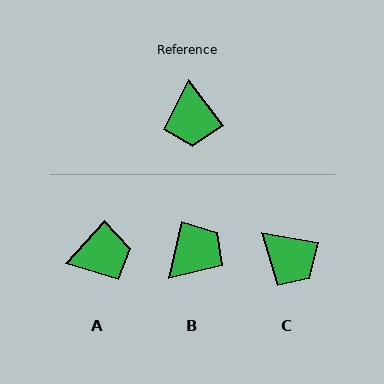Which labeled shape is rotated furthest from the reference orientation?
B, about 130 degrees away.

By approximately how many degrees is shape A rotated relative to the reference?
Approximately 100 degrees counter-clockwise.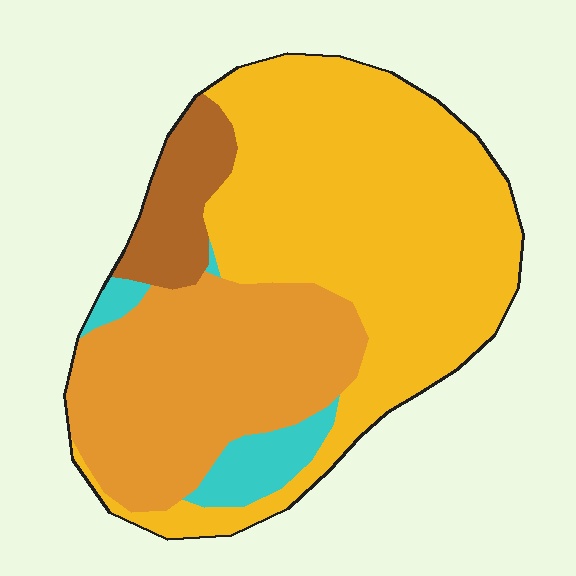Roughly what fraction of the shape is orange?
Orange covers 31% of the shape.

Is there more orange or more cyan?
Orange.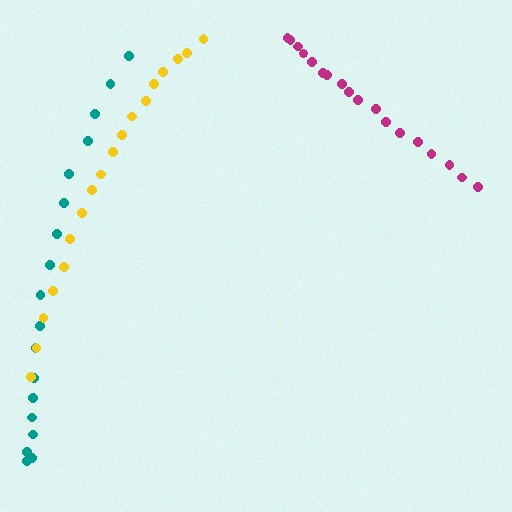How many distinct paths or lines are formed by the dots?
There are 3 distinct paths.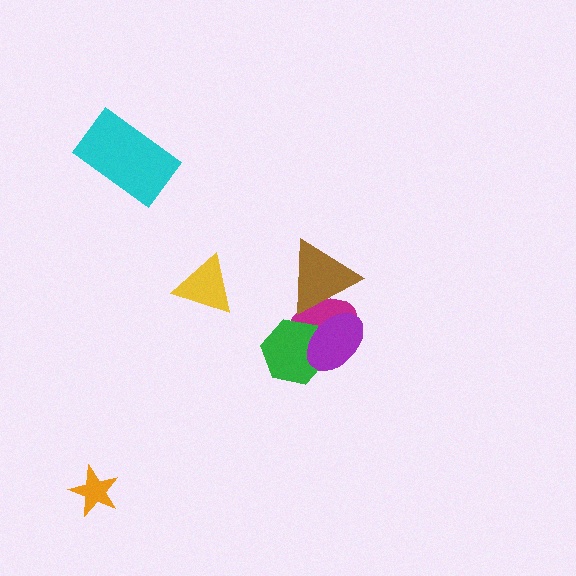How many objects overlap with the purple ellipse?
3 objects overlap with the purple ellipse.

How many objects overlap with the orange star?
0 objects overlap with the orange star.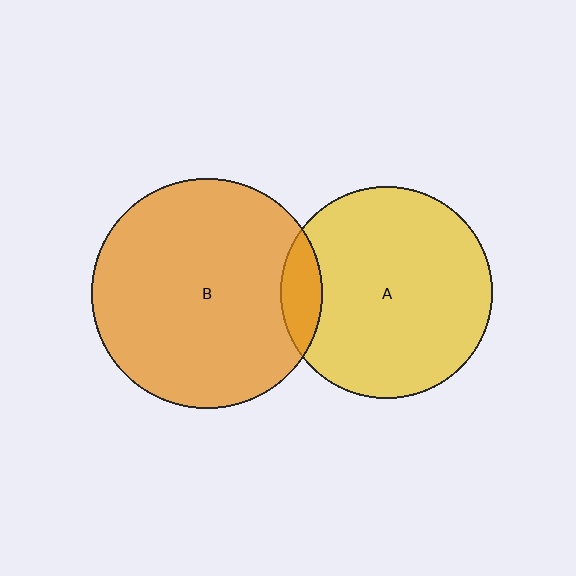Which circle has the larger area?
Circle B (orange).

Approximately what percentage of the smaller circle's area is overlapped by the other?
Approximately 10%.